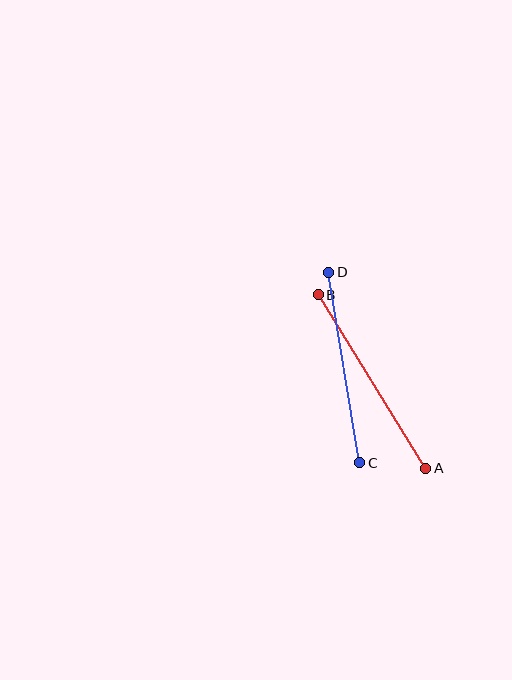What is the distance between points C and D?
The distance is approximately 193 pixels.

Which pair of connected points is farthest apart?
Points A and B are farthest apart.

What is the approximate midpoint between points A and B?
The midpoint is at approximately (372, 381) pixels.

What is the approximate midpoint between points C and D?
The midpoint is at approximately (344, 368) pixels.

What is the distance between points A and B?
The distance is approximately 204 pixels.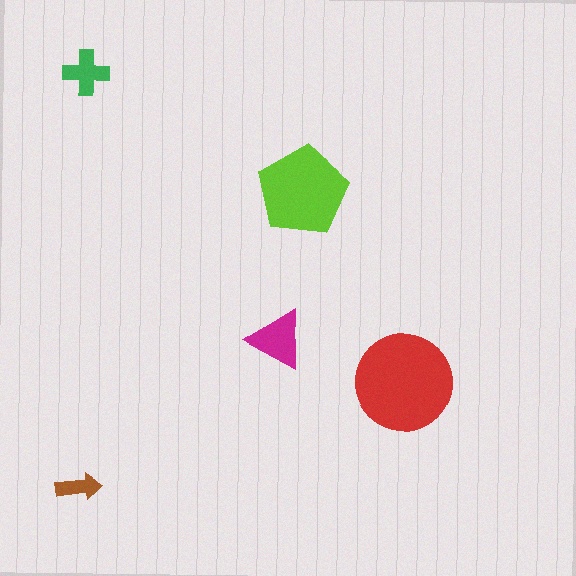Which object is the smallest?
The brown arrow.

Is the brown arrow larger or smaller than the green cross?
Smaller.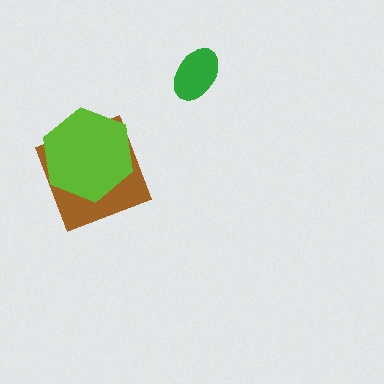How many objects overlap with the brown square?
1 object overlaps with the brown square.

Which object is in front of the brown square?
The lime hexagon is in front of the brown square.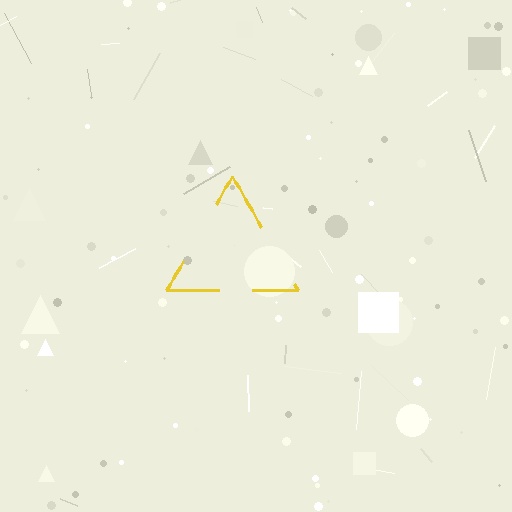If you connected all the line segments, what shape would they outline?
They would outline a triangle.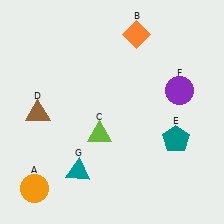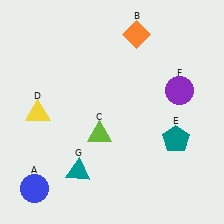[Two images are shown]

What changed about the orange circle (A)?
In Image 1, A is orange. In Image 2, it changed to blue.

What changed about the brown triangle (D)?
In Image 1, D is brown. In Image 2, it changed to yellow.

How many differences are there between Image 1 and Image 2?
There are 2 differences between the two images.